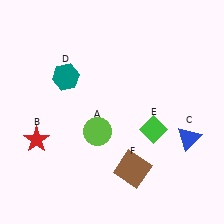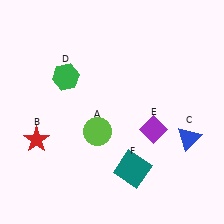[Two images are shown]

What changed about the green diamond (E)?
In Image 1, E is green. In Image 2, it changed to purple.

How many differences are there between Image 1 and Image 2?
There are 3 differences between the two images.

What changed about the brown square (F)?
In Image 1, F is brown. In Image 2, it changed to teal.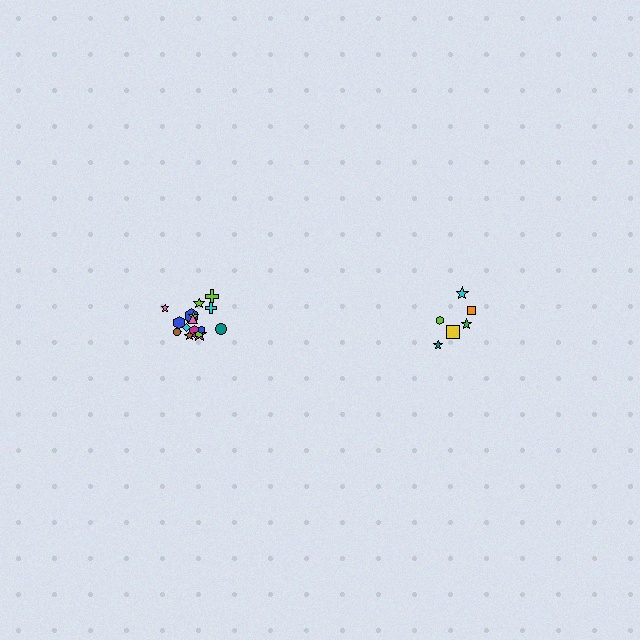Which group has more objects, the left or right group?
The left group.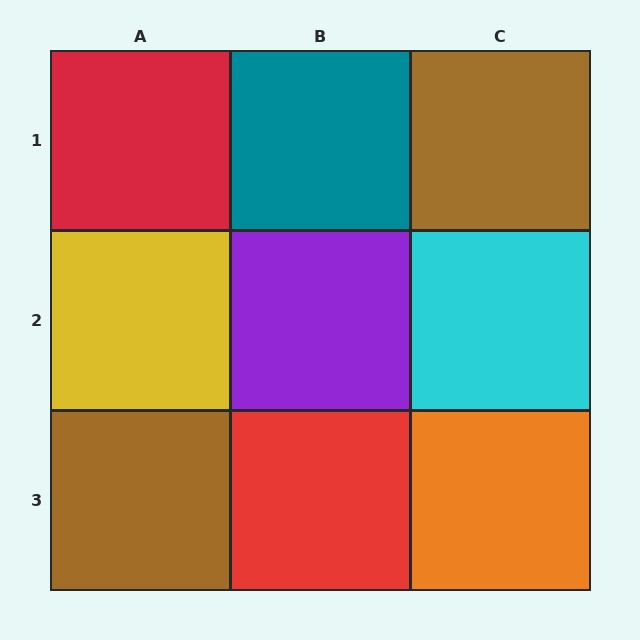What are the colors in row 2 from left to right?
Yellow, purple, cyan.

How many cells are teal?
1 cell is teal.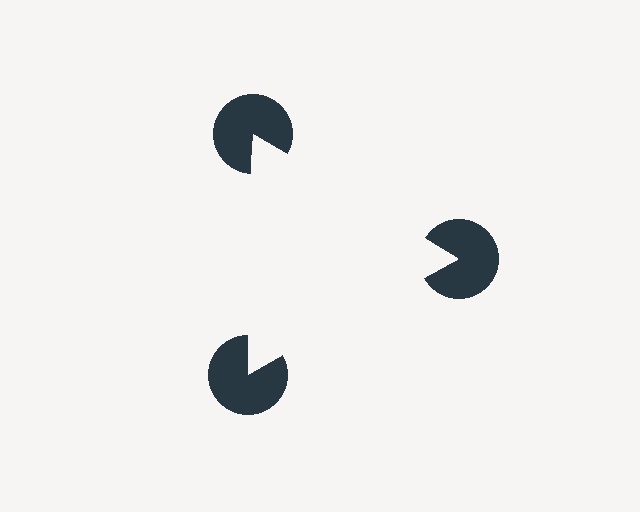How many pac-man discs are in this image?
There are 3 — one at each vertex of the illusory triangle.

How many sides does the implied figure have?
3 sides.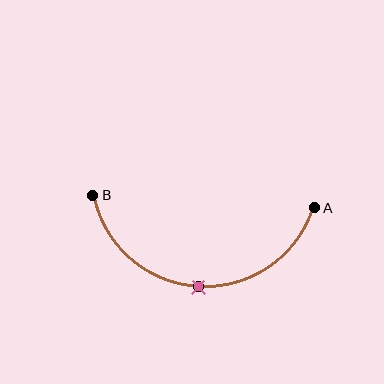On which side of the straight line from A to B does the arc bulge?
The arc bulges below the straight line connecting A and B.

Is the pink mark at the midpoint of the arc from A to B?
Yes. The pink mark lies on the arc at equal arc-length from both A and B — it is the arc midpoint.